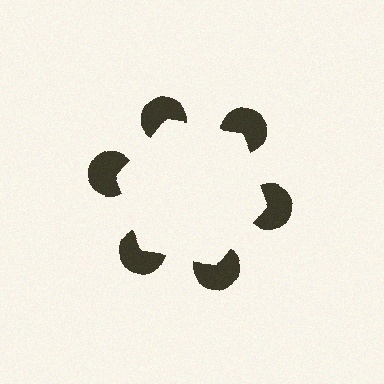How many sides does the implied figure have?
6 sides.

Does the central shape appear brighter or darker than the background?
It typically appears slightly brighter than the background, even though no actual brightness change is drawn.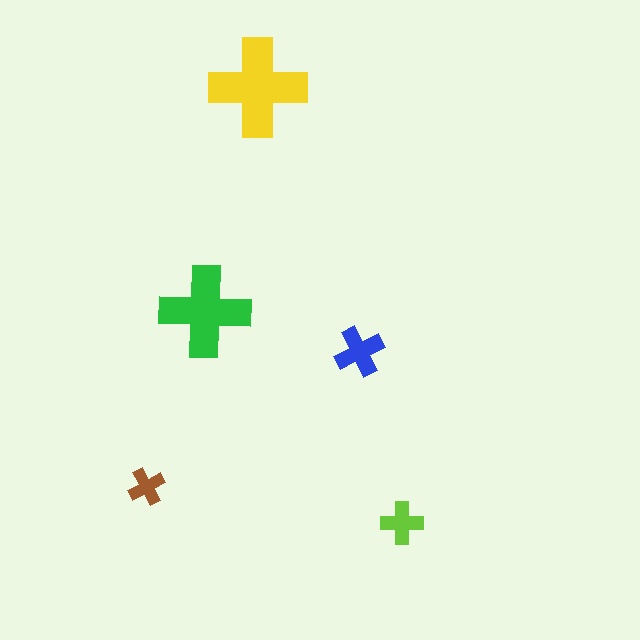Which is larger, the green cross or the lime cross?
The green one.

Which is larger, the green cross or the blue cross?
The green one.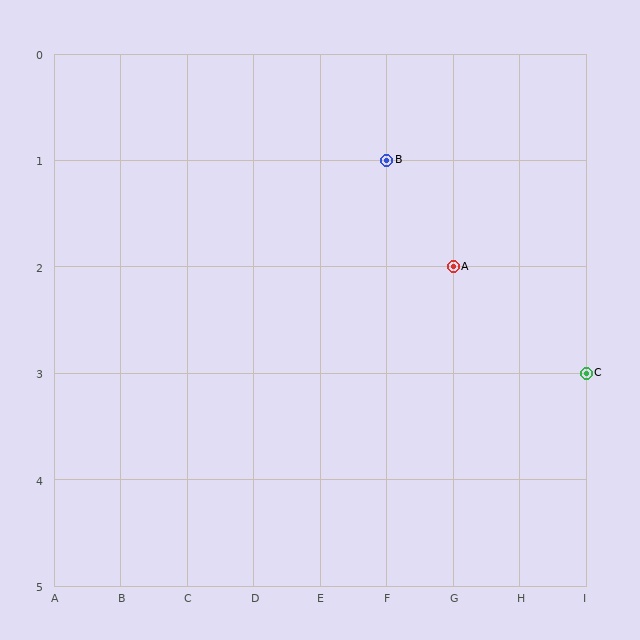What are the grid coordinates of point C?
Point C is at grid coordinates (I, 3).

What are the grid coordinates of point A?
Point A is at grid coordinates (G, 2).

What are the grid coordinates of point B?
Point B is at grid coordinates (F, 1).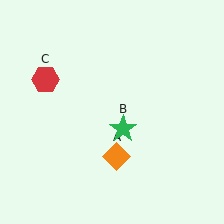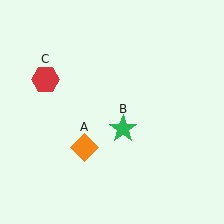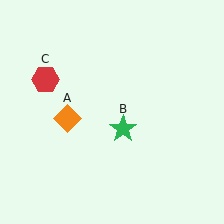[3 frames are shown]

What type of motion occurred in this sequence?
The orange diamond (object A) rotated clockwise around the center of the scene.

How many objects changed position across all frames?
1 object changed position: orange diamond (object A).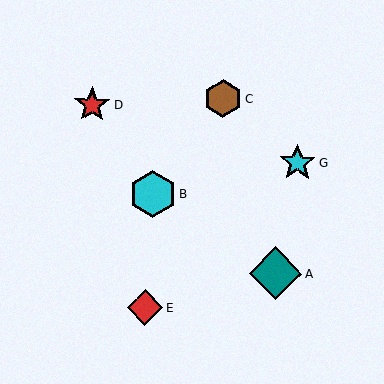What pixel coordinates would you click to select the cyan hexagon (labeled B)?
Click at (153, 194) to select the cyan hexagon B.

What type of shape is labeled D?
Shape D is a red star.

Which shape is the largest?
The teal diamond (labeled A) is the largest.